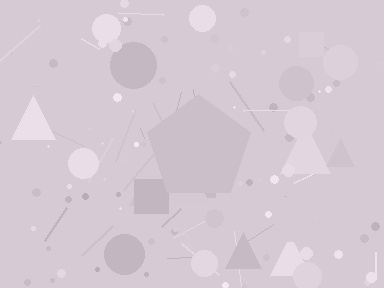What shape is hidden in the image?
A pentagon is hidden in the image.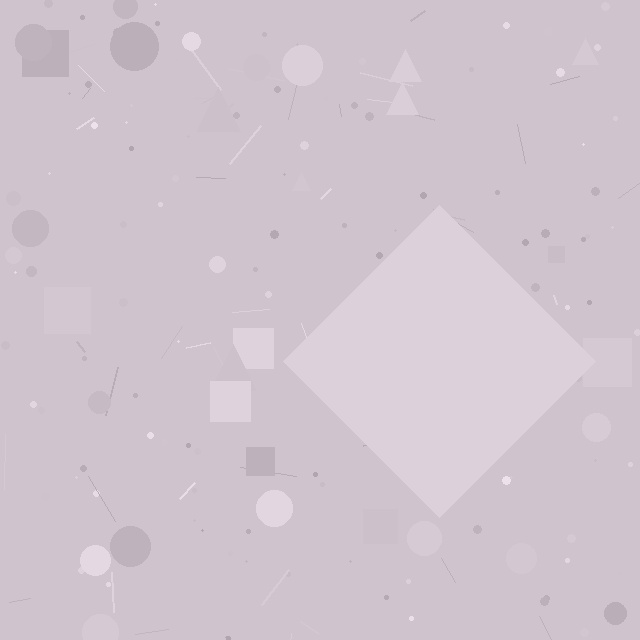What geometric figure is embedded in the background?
A diamond is embedded in the background.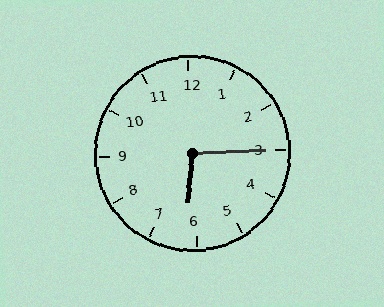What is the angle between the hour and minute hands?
Approximately 98 degrees.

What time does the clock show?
6:15.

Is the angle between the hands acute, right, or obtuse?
It is obtuse.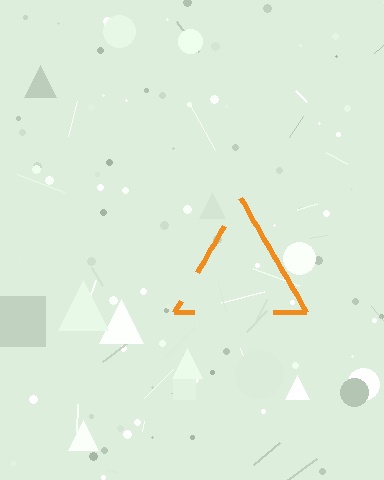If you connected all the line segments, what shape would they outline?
They would outline a triangle.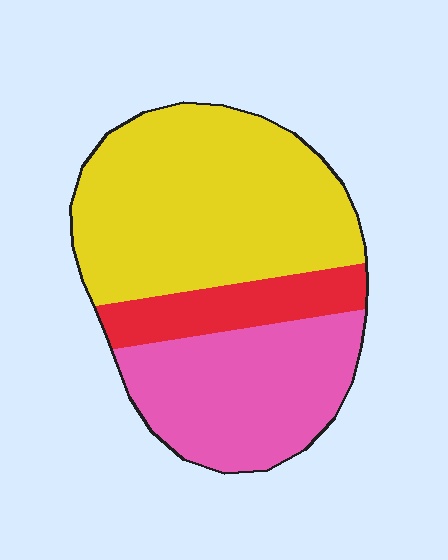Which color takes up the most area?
Yellow, at roughly 55%.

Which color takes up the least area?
Red, at roughly 15%.